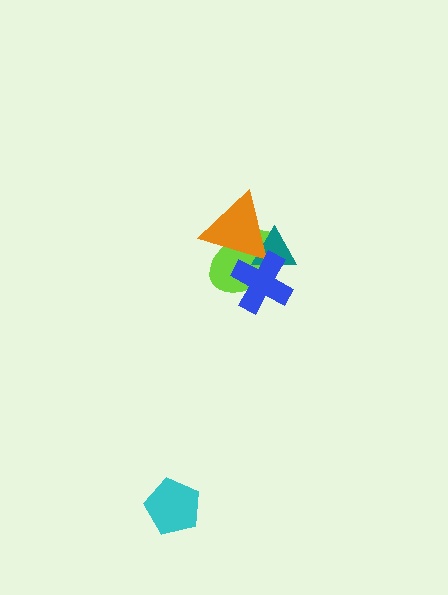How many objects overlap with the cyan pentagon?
0 objects overlap with the cyan pentagon.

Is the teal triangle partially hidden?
Yes, it is partially covered by another shape.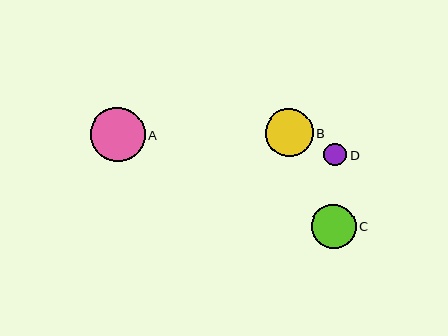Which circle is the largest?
Circle A is the largest with a size of approximately 54 pixels.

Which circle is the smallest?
Circle D is the smallest with a size of approximately 23 pixels.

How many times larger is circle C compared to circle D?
Circle C is approximately 1.9 times the size of circle D.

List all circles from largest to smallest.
From largest to smallest: A, B, C, D.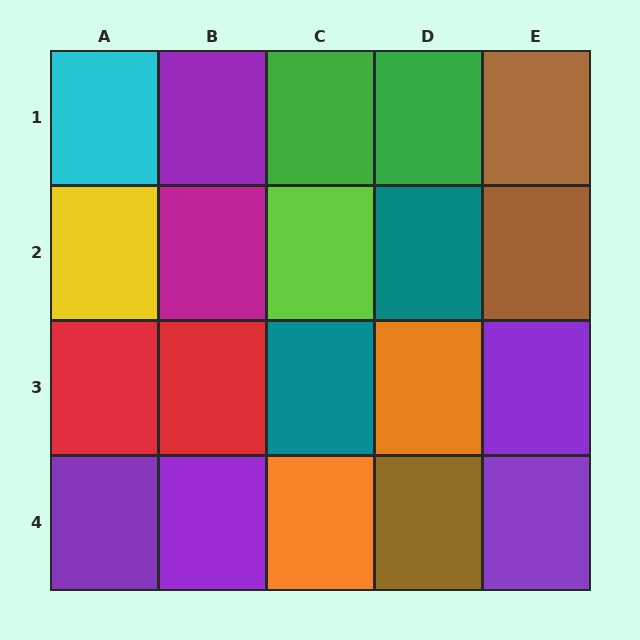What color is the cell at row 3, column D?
Orange.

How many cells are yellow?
1 cell is yellow.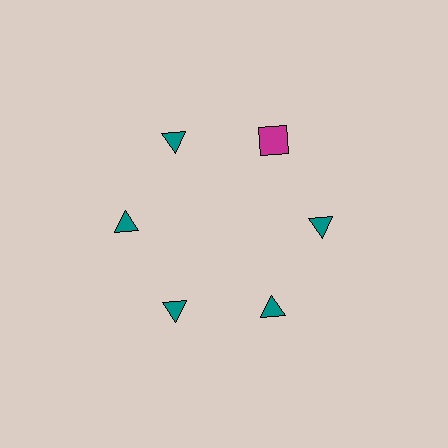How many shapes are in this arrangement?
There are 6 shapes arranged in a ring pattern.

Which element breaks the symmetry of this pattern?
The magenta square at roughly the 1 o'clock position breaks the symmetry. All other shapes are teal triangles.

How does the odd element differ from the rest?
It differs in both color (magenta instead of teal) and shape (square instead of triangle).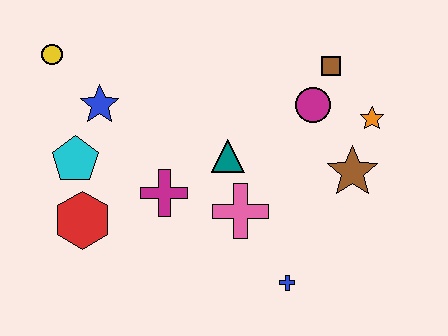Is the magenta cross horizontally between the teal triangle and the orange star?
No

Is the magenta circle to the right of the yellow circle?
Yes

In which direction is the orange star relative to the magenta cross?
The orange star is to the right of the magenta cross.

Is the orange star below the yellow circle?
Yes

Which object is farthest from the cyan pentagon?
The orange star is farthest from the cyan pentagon.